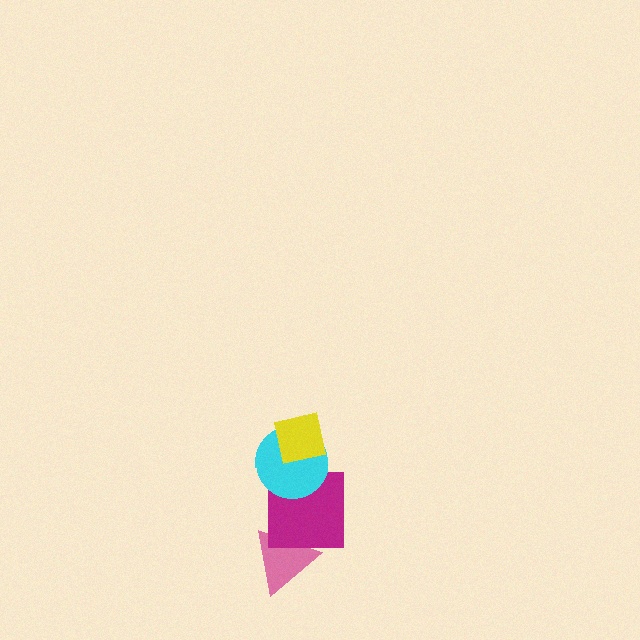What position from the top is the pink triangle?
The pink triangle is 4th from the top.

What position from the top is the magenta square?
The magenta square is 3rd from the top.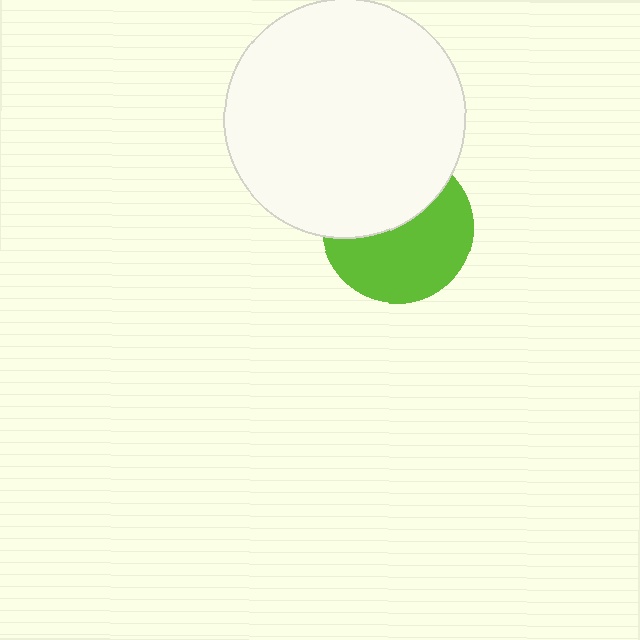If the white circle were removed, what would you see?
You would see the complete lime circle.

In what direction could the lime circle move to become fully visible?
The lime circle could move down. That would shift it out from behind the white circle entirely.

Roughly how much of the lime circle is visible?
About half of it is visible (roughly 57%).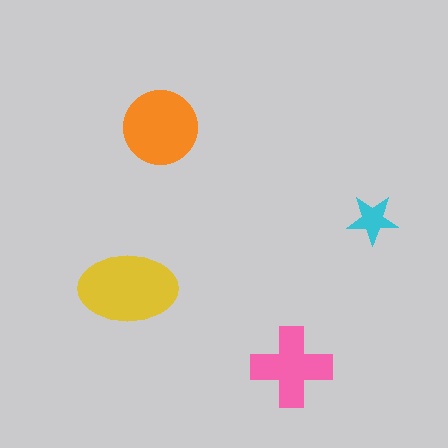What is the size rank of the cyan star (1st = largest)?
4th.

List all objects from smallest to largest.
The cyan star, the pink cross, the orange circle, the yellow ellipse.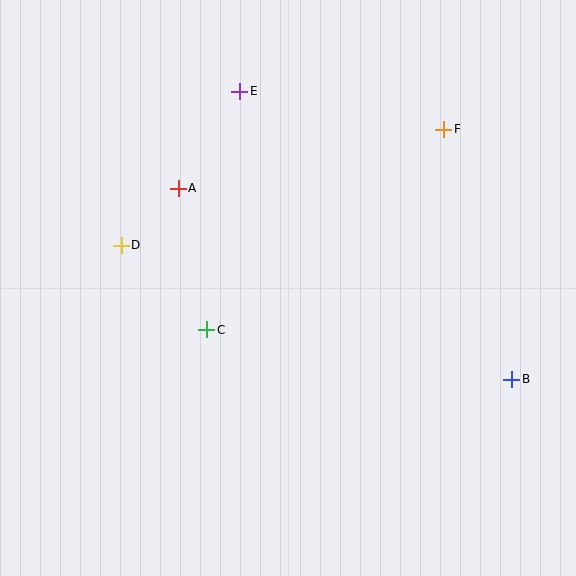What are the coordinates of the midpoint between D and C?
The midpoint between D and C is at (164, 287).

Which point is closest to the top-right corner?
Point F is closest to the top-right corner.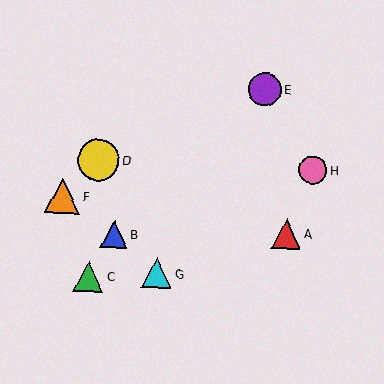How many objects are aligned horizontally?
2 objects (D, H) are aligned horizontally.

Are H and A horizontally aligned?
No, H is at y≈170 and A is at y≈234.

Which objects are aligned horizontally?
Objects D, H are aligned horizontally.